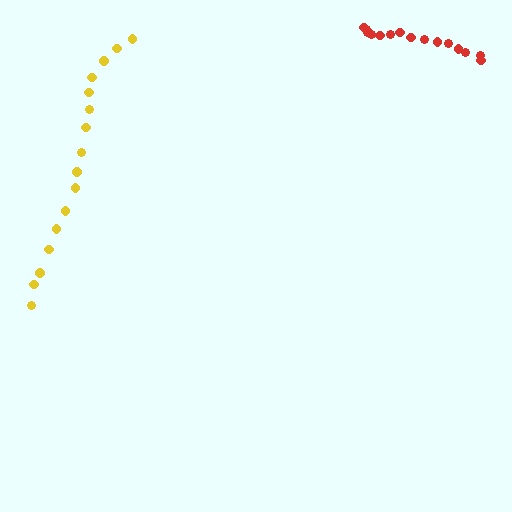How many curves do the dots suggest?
There are 2 distinct paths.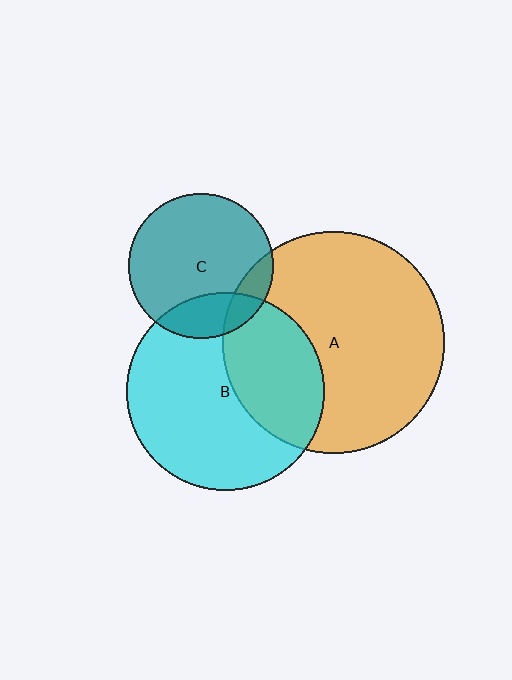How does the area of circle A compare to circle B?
Approximately 1.3 times.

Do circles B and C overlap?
Yes.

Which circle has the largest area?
Circle A (orange).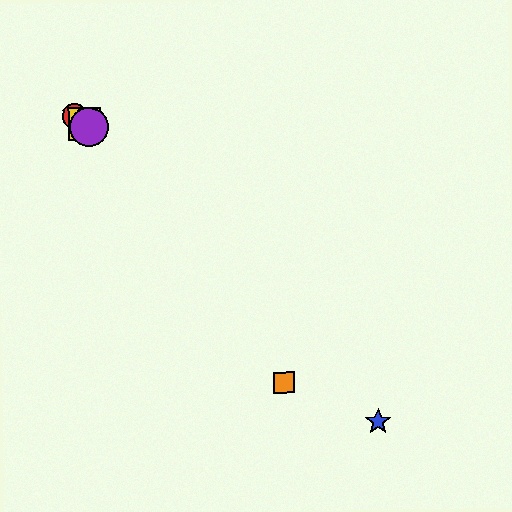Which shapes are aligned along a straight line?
The red circle, the green square, the yellow square, the purple circle are aligned along a straight line.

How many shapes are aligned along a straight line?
4 shapes (the red circle, the green square, the yellow square, the purple circle) are aligned along a straight line.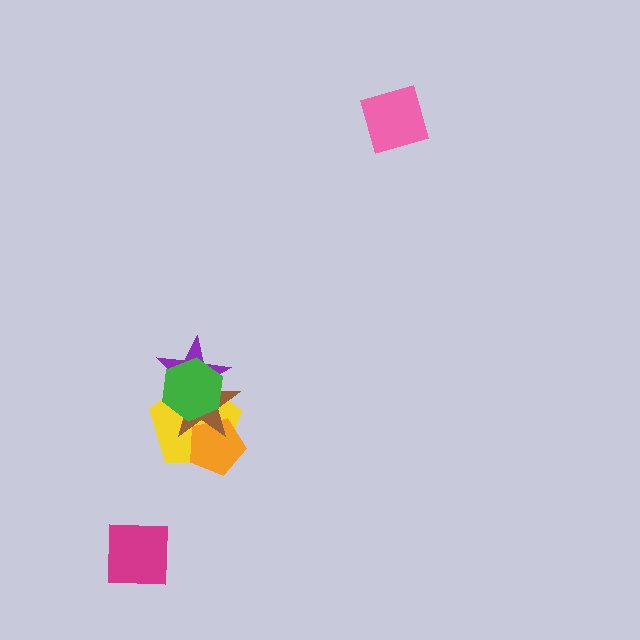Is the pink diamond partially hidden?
No, no other shape covers it.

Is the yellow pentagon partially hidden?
Yes, it is partially covered by another shape.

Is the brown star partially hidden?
Yes, it is partially covered by another shape.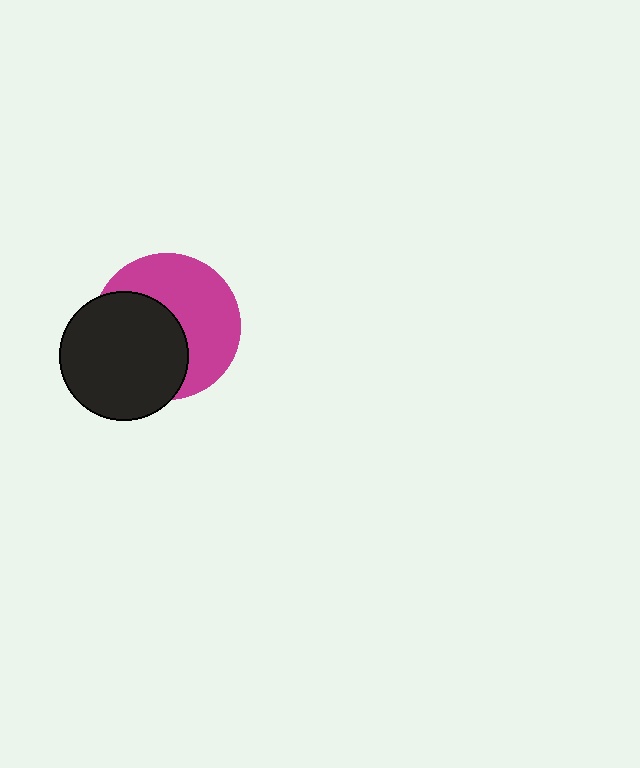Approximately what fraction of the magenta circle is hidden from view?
Roughly 47% of the magenta circle is hidden behind the black circle.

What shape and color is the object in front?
The object in front is a black circle.